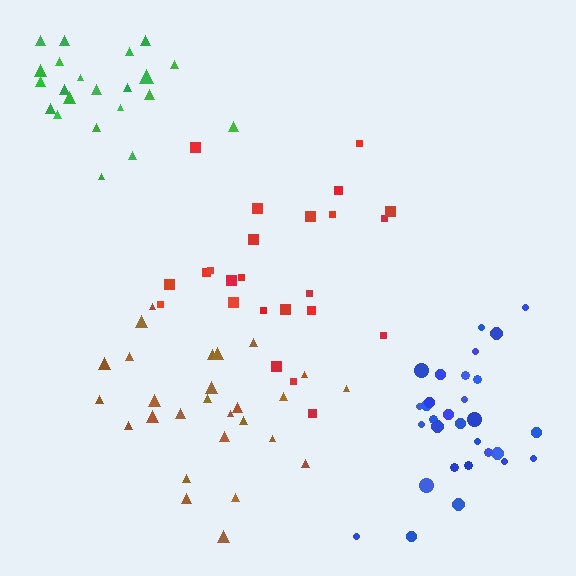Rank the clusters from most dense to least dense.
blue, green, brown, red.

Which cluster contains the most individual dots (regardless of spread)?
Blue (31).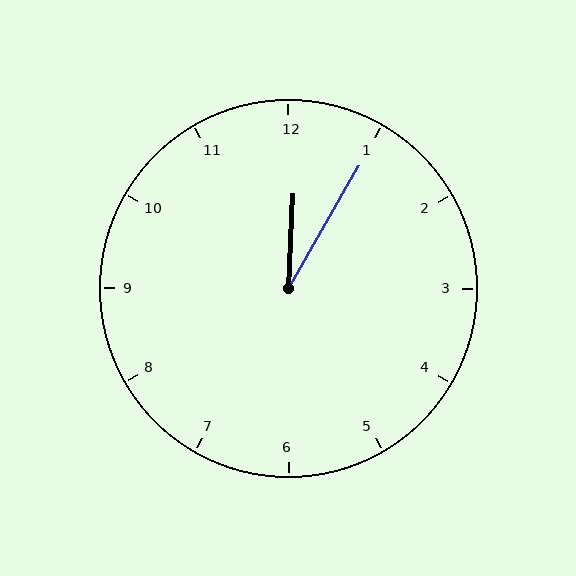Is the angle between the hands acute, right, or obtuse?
It is acute.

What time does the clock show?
12:05.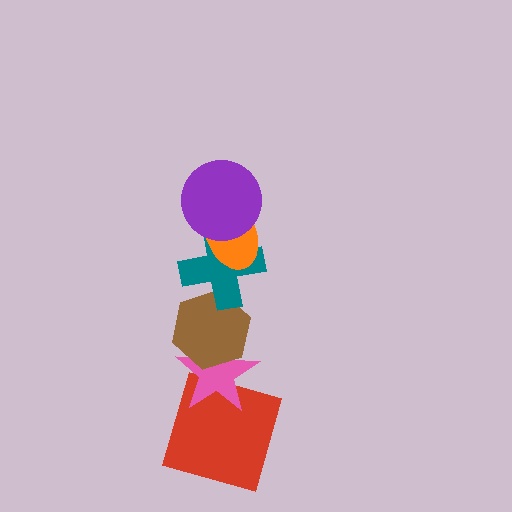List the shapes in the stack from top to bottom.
From top to bottom: the purple circle, the orange ellipse, the teal cross, the brown hexagon, the pink star, the red square.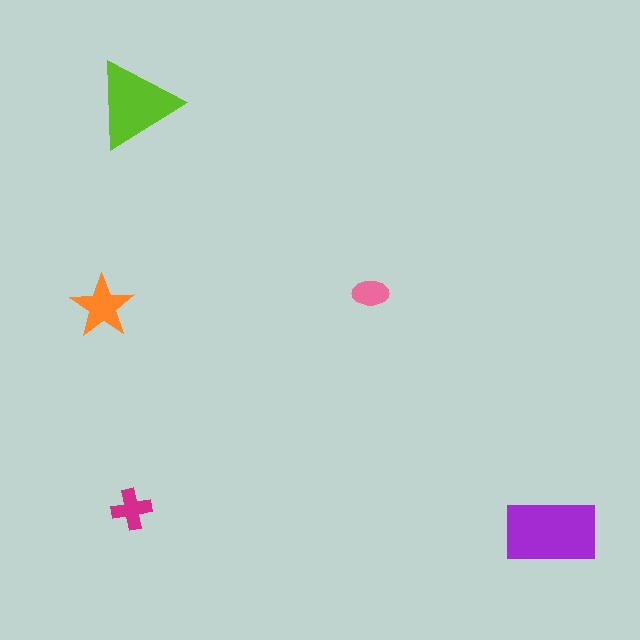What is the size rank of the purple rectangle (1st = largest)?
1st.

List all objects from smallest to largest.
The pink ellipse, the magenta cross, the orange star, the lime triangle, the purple rectangle.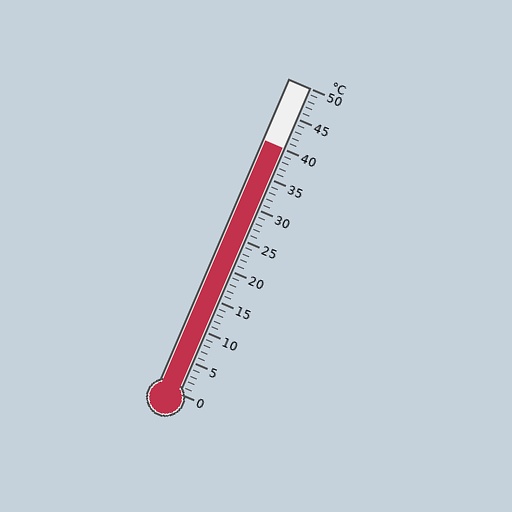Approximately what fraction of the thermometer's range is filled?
The thermometer is filled to approximately 80% of its range.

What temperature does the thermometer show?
The thermometer shows approximately 40°C.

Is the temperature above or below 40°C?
The temperature is at 40°C.